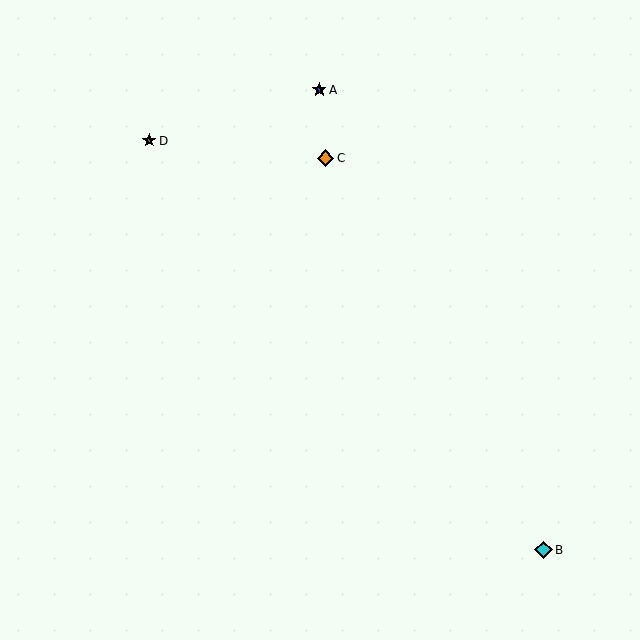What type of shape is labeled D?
Shape D is a brown star.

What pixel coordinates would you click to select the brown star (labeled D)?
Click at (149, 141) to select the brown star D.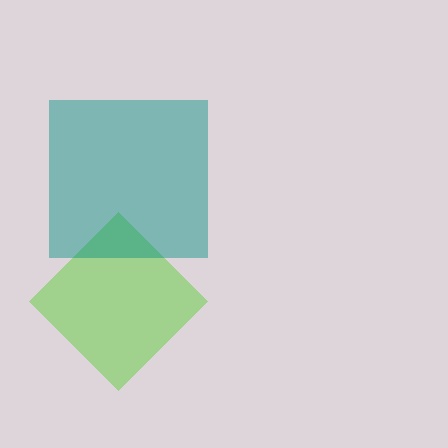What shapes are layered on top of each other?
The layered shapes are: a lime diamond, a teal square.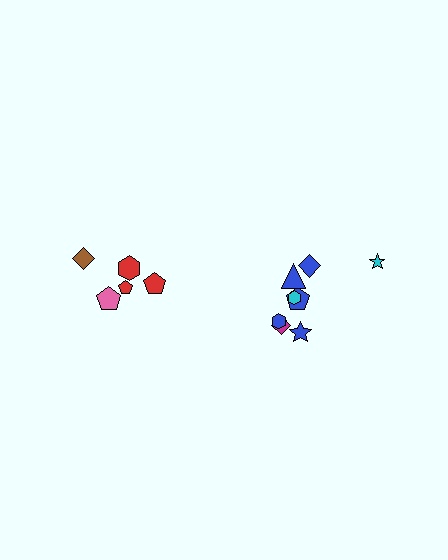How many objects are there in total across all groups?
There are 13 objects.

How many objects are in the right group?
There are 8 objects.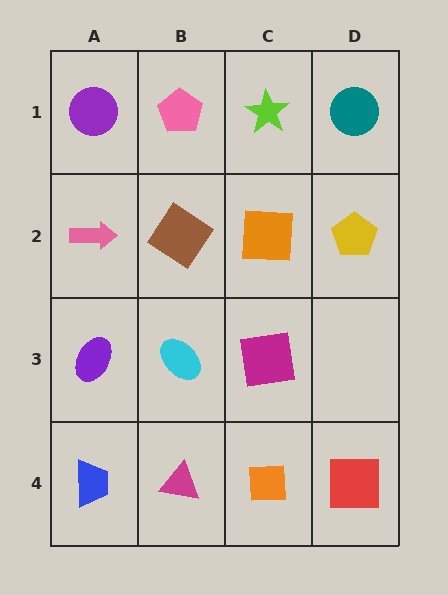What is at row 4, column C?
An orange square.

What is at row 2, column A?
A pink arrow.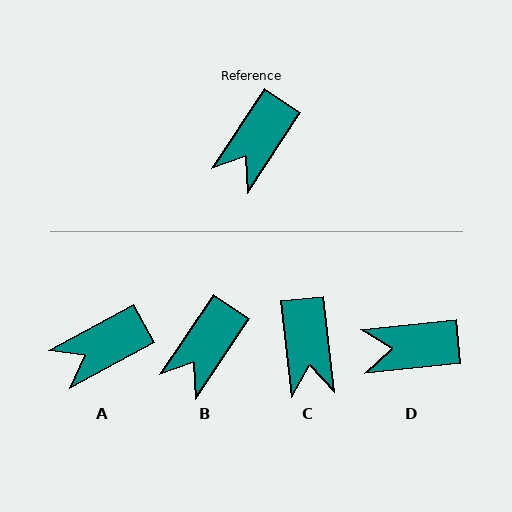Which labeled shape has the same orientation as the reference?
B.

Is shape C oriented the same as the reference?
No, it is off by about 40 degrees.